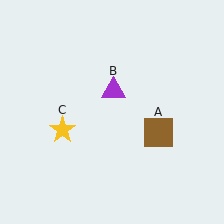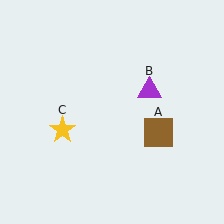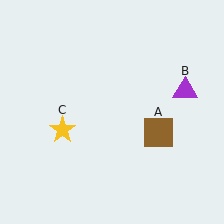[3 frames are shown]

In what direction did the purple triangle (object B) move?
The purple triangle (object B) moved right.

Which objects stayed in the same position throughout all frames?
Brown square (object A) and yellow star (object C) remained stationary.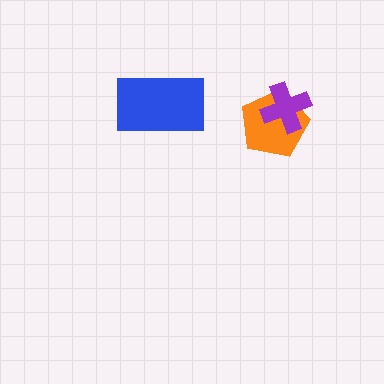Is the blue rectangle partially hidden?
No, no other shape covers it.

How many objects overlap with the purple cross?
1 object overlaps with the purple cross.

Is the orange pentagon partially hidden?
Yes, it is partially covered by another shape.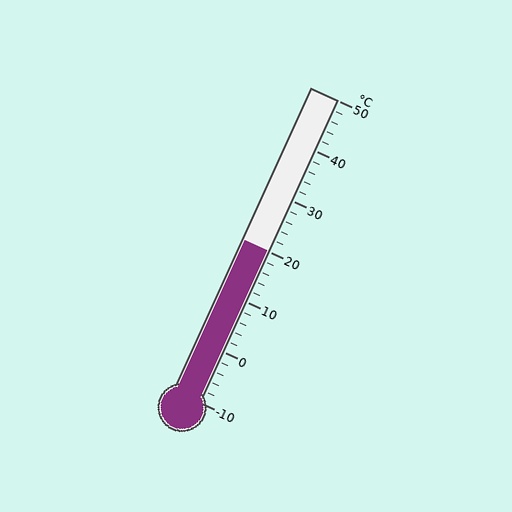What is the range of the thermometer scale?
The thermometer scale ranges from -10°C to 50°C.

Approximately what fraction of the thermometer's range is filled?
The thermometer is filled to approximately 50% of its range.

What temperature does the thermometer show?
The thermometer shows approximately 20°C.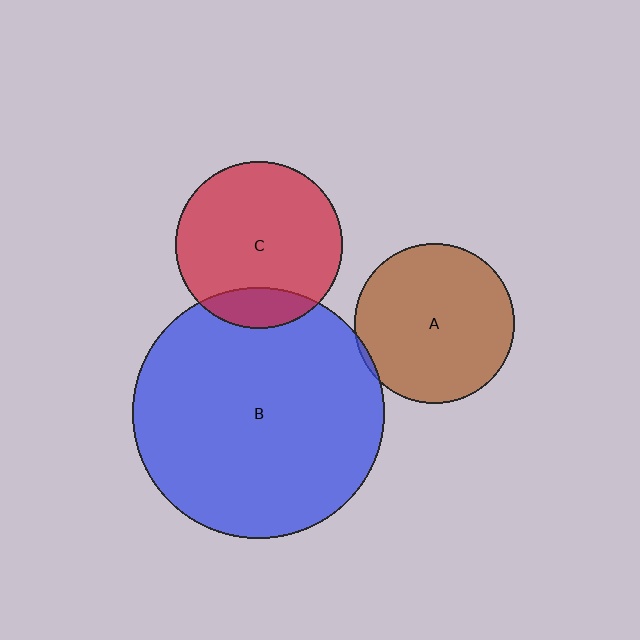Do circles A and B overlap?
Yes.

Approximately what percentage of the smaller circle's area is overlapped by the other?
Approximately 5%.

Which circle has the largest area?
Circle B (blue).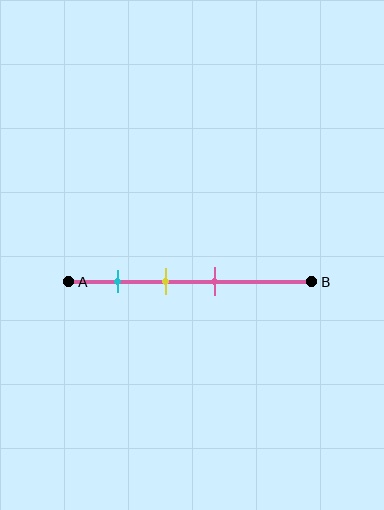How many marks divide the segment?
There are 3 marks dividing the segment.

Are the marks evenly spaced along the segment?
Yes, the marks are approximately evenly spaced.